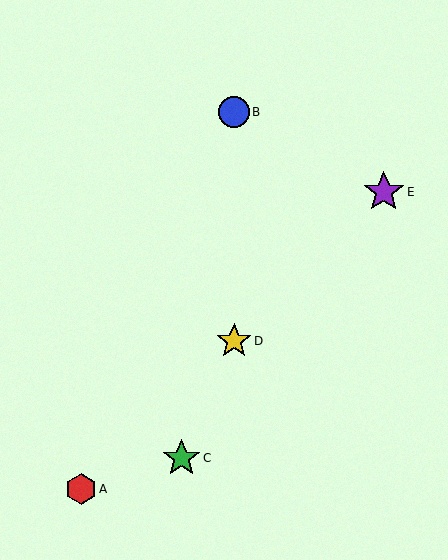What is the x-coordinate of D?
Object D is at x≈234.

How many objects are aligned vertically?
2 objects (B, D) are aligned vertically.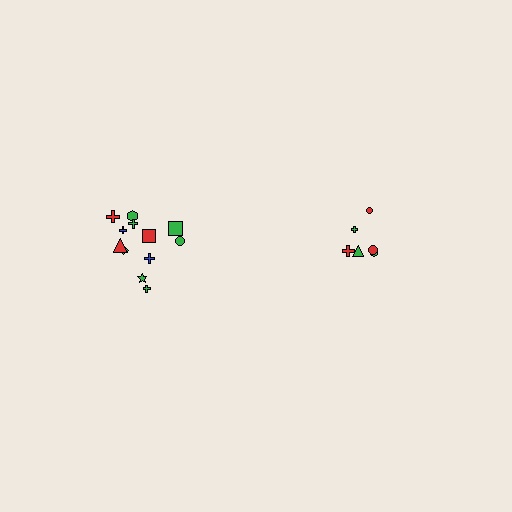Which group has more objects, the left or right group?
The left group.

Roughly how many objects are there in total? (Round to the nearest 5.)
Roughly 20 objects in total.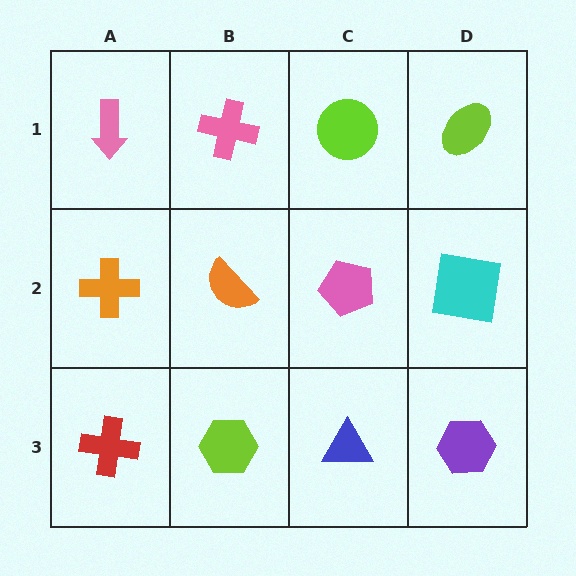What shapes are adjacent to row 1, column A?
An orange cross (row 2, column A), a pink cross (row 1, column B).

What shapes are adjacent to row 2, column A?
A pink arrow (row 1, column A), a red cross (row 3, column A), an orange semicircle (row 2, column B).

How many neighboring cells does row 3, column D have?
2.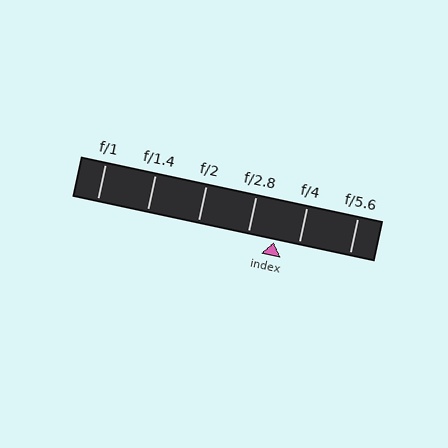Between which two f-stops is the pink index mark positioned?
The index mark is between f/2.8 and f/4.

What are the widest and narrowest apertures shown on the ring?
The widest aperture shown is f/1 and the narrowest is f/5.6.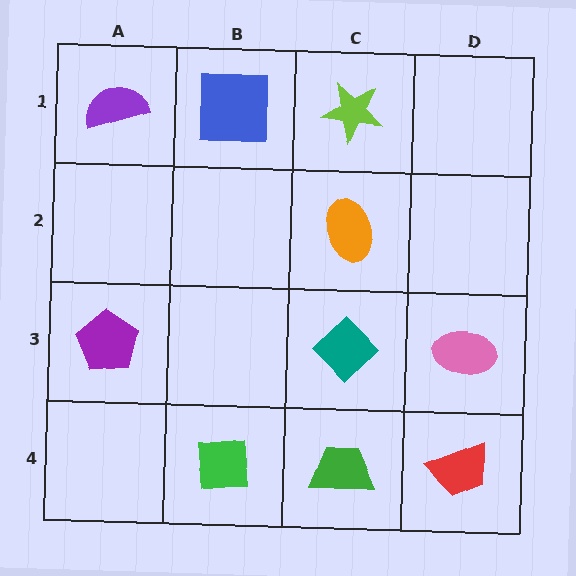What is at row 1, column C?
A lime star.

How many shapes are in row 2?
1 shape.